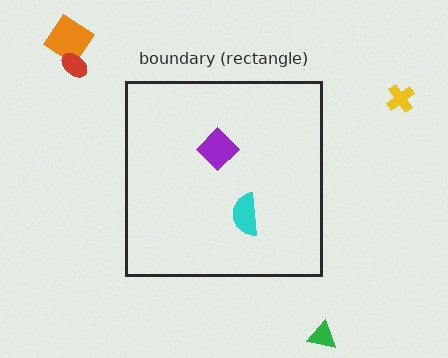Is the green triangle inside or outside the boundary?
Outside.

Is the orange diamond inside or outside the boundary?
Outside.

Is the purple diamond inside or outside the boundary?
Inside.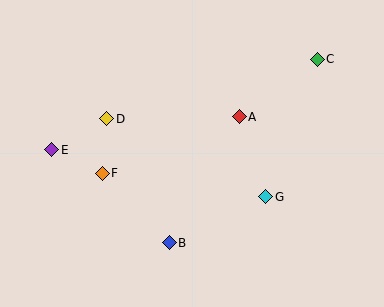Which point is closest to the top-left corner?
Point E is closest to the top-left corner.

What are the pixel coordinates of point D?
Point D is at (107, 119).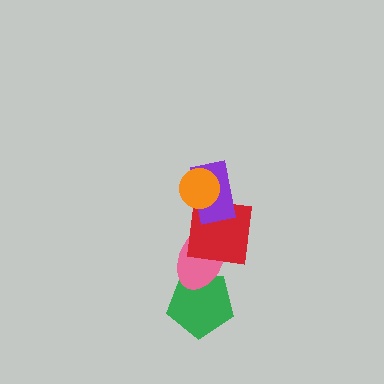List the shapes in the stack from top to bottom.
From top to bottom: the orange circle, the purple rectangle, the red square, the pink ellipse, the green pentagon.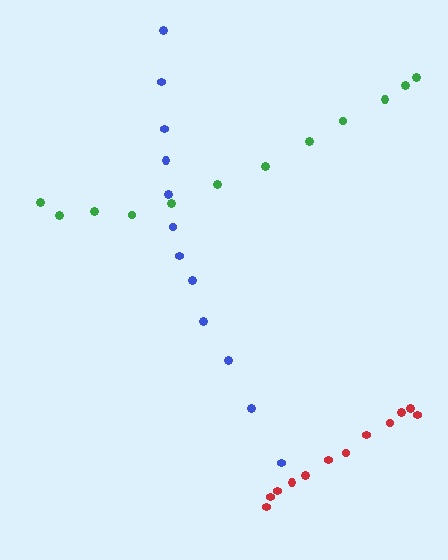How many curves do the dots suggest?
There are 3 distinct paths.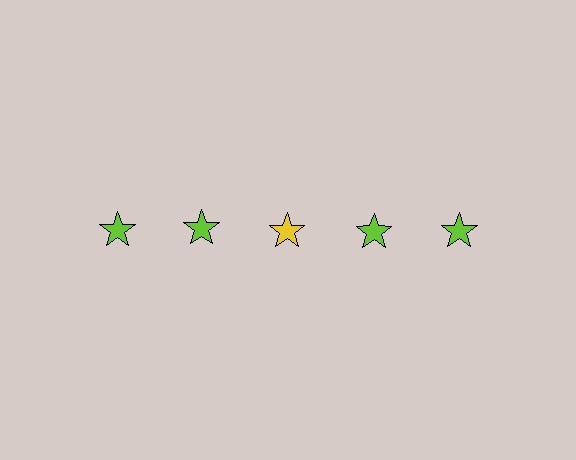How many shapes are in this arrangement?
There are 5 shapes arranged in a grid pattern.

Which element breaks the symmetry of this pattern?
The yellow star in the top row, center column breaks the symmetry. All other shapes are lime stars.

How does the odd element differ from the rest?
It has a different color: yellow instead of lime.